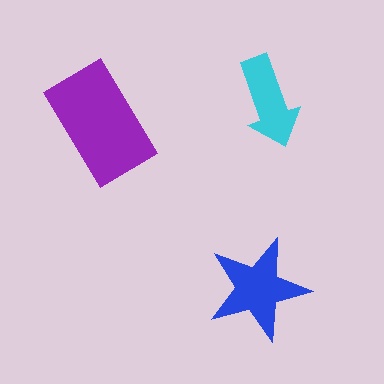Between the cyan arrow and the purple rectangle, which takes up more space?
The purple rectangle.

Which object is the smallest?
The cyan arrow.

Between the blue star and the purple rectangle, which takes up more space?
The purple rectangle.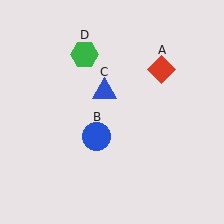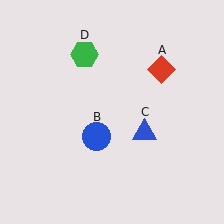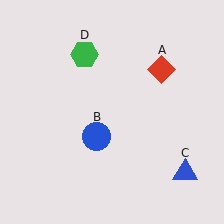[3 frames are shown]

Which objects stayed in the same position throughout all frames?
Red diamond (object A) and blue circle (object B) and green hexagon (object D) remained stationary.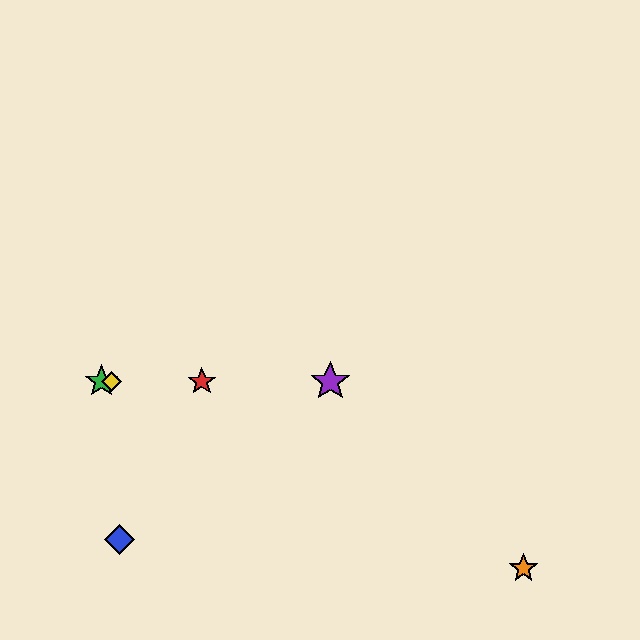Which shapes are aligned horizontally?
The red star, the green star, the yellow diamond, the purple star are aligned horizontally.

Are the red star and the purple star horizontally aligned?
Yes, both are at y≈381.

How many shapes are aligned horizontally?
4 shapes (the red star, the green star, the yellow diamond, the purple star) are aligned horizontally.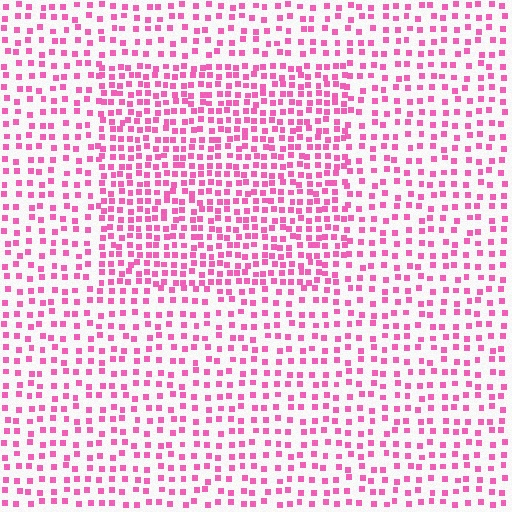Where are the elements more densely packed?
The elements are more densely packed inside the rectangle boundary.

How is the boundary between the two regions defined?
The boundary is defined by a change in element density (approximately 1.7x ratio). All elements are the same color, size, and shape.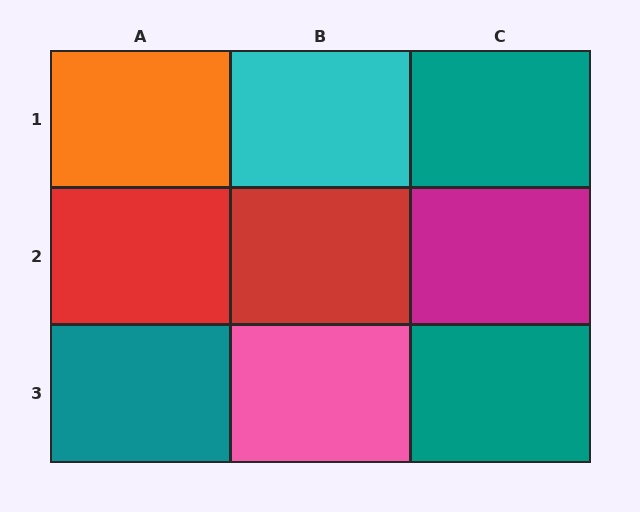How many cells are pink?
1 cell is pink.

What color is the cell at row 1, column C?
Teal.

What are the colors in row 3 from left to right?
Teal, pink, teal.